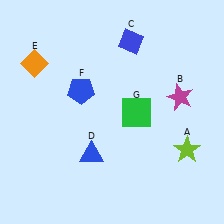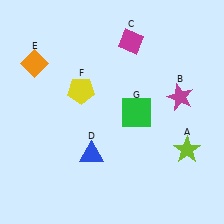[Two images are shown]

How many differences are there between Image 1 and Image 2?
There are 2 differences between the two images.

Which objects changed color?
C changed from blue to magenta. F changed from blue to yellow.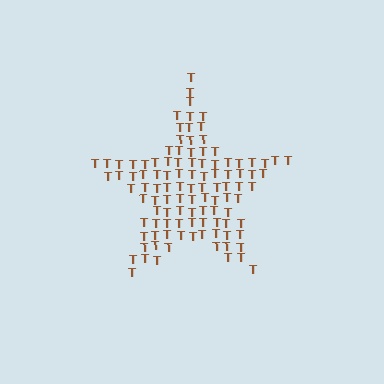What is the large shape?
The large shape is a star.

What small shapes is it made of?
It is made of small letter T's.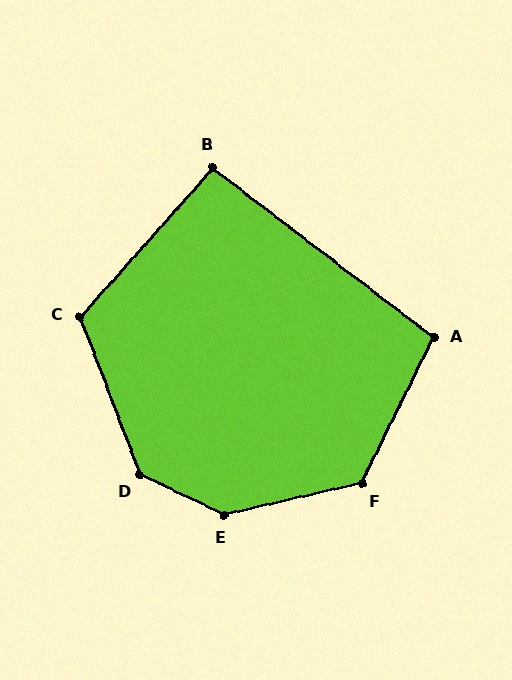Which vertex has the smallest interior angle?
B, at approximately 94 degrees.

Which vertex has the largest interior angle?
E, at approximately 141 degrees.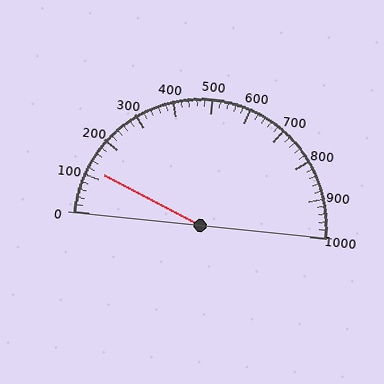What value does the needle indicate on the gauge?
The needle indicates approximately 120.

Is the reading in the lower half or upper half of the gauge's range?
The reading is in the lower half of the range (0 to 1000).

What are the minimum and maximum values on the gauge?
The gauge ranges from 0 to 1000.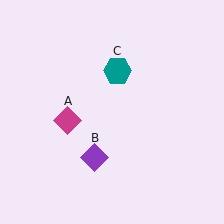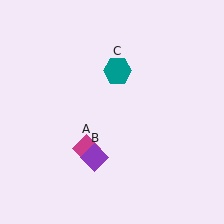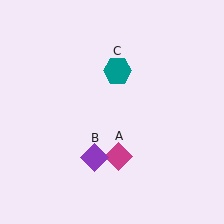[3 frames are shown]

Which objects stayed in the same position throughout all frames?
Purple diamond (object B) and teal hexagon (object C) remained stationary.